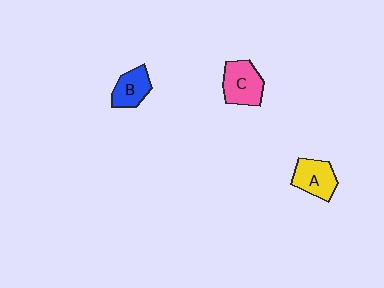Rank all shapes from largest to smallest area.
From largest to smallest: C (pink), A (yellow), B (blue).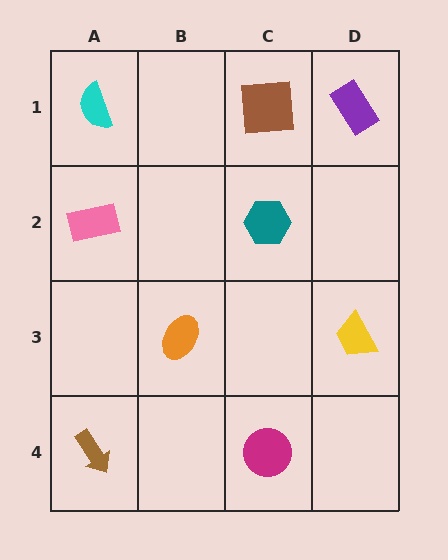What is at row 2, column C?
A teal hexagon.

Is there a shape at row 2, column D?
No, that cell is empty.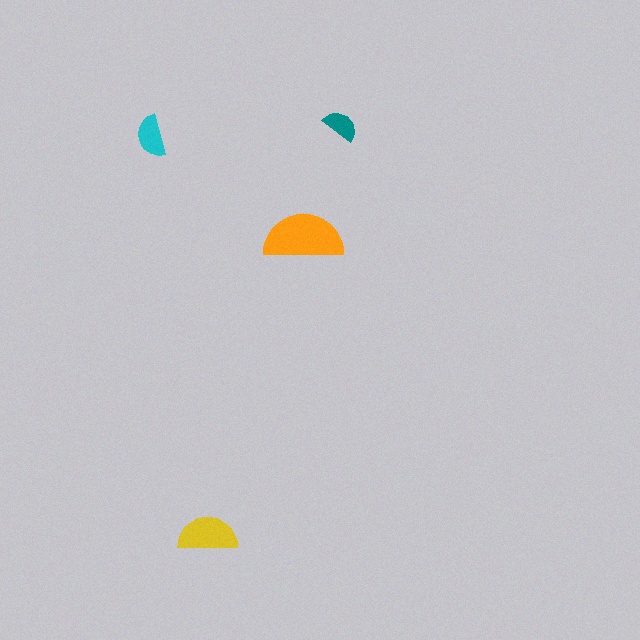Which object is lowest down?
The yellow semicircle is bottommost.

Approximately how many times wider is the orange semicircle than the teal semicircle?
About 2 times wider.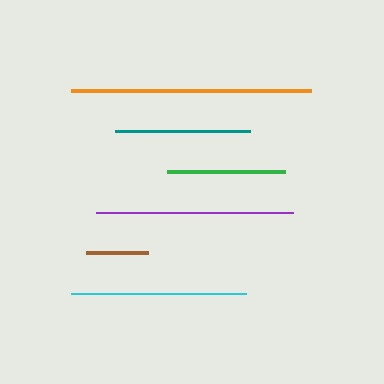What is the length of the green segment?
The green segment is approximately 119 pixels long.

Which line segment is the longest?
The orange line is the longest at approximately 240 pixels.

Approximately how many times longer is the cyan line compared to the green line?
The cyan line is approximately 1.5 times the length of the green line.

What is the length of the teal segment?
The teal segment is approximately 135 pixels long.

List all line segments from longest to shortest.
From longest to shortest: orange, purple, cyan, teal, green, brown.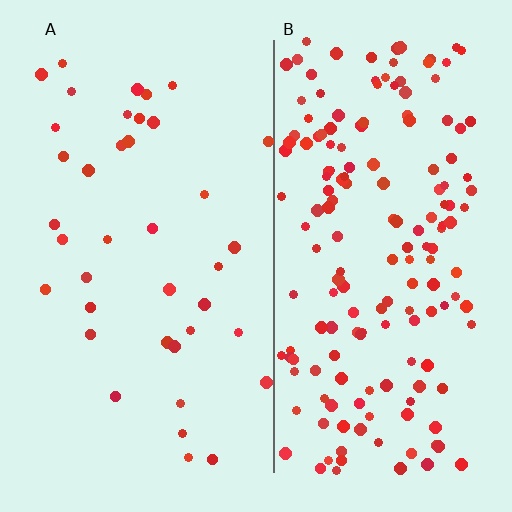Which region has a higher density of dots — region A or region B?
B (the right).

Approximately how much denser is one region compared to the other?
Approximately 4.4× — region B over region A.